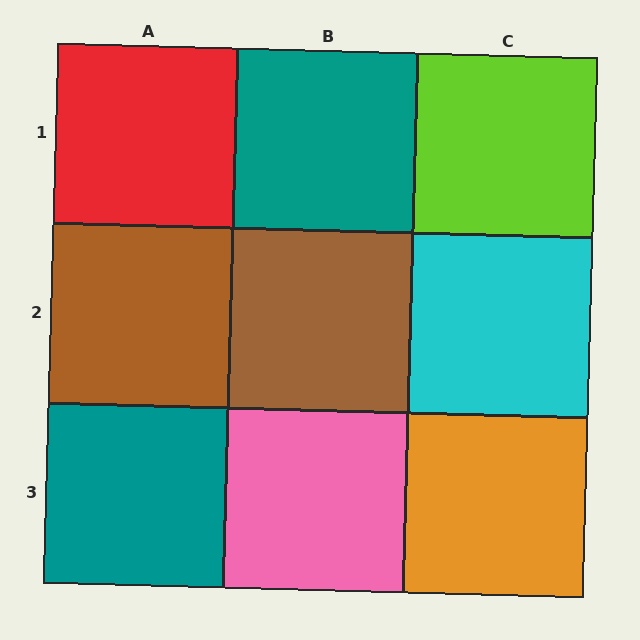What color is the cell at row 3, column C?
Orange.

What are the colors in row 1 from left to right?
Red, teal, lime.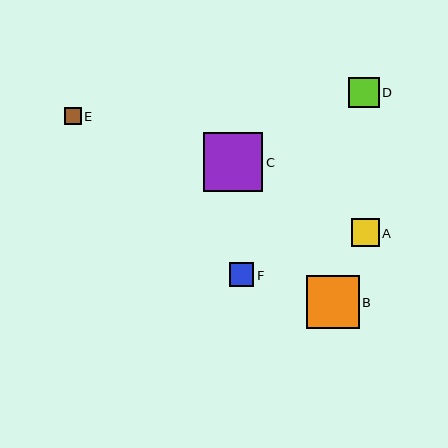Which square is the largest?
Square C is the largest with a size of approximately 59 pixels.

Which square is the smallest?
Square E is the smallest with a size of approximately 17 pixels.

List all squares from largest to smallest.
From largest to smallest: C, B, D, A, F, E.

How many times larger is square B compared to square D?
Square B is approximately 1.7 times the size of square D.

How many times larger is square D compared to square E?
Square D is approximately 1.8 times the size of square E.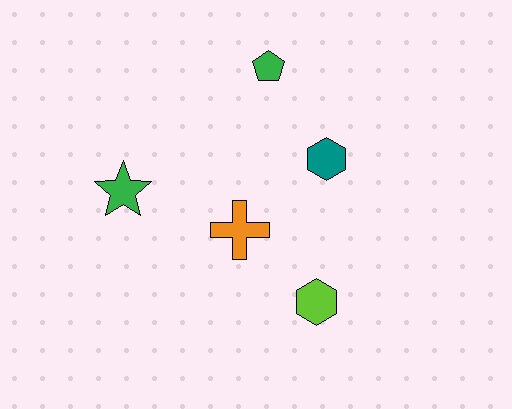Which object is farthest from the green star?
The lime hexagon is farthest from the green star.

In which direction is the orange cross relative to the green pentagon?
The orange cross is below the green pentagon.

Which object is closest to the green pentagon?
The teal hexagon is closest to the green pentagon.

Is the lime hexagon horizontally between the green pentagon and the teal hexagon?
Yes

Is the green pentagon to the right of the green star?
Yes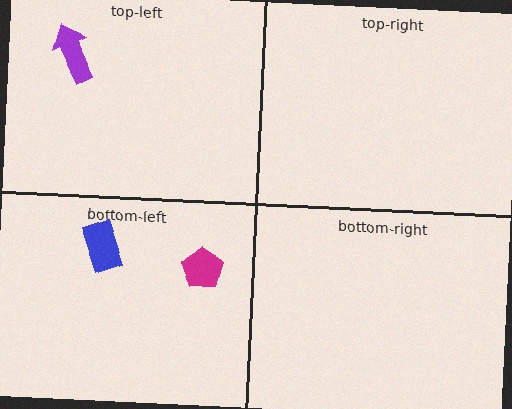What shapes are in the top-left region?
The purple arrow.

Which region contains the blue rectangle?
The bottom-left region.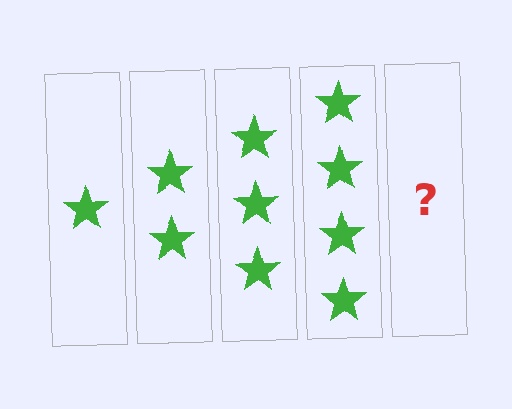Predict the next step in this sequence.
The next step is 5 stars.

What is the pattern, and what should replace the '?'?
The pattern is that each step adds one more star. The '?' should be 5 stars.